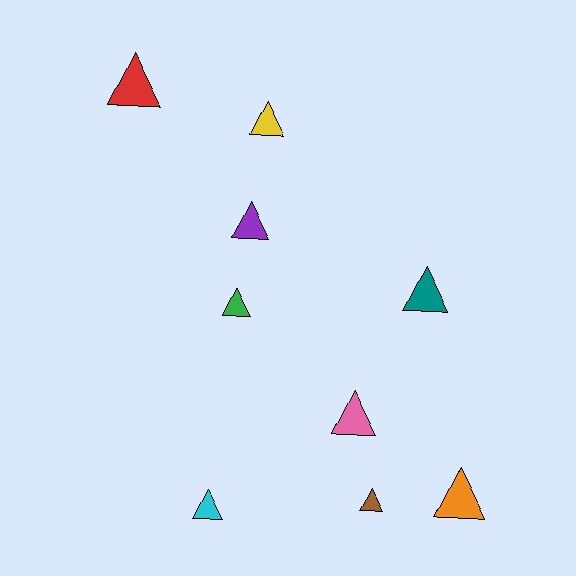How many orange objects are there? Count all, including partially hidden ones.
There is 1 orange object.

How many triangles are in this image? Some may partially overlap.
There are 9 triangles.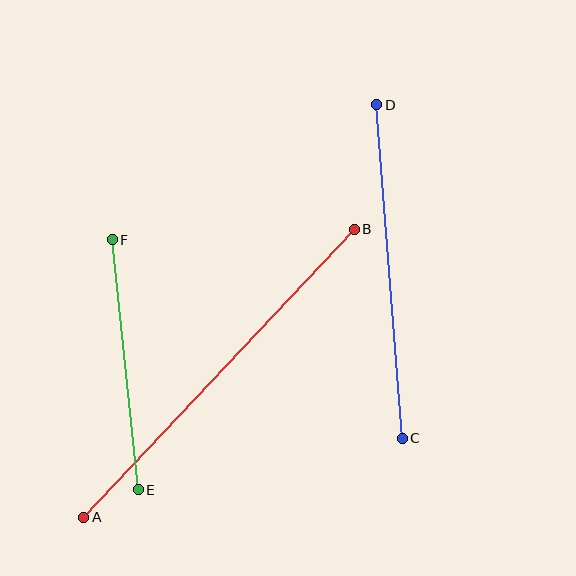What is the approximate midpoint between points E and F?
The midpoint is at approximately (125, 365) pixels.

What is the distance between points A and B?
The distance is approximately 395 pixels.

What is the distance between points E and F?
The distance is approximately 251 pixels.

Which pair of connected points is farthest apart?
Points A and B are farthest apart.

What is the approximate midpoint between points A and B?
The midpoint is at approximately (219, 373) pixels.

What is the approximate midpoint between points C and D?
The midpoint is at approximately (389, 271) pixels.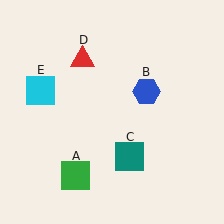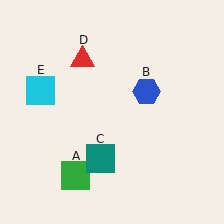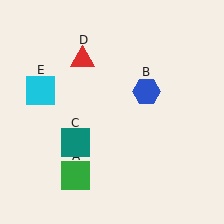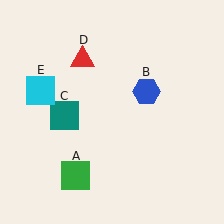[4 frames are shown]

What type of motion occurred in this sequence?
The teal square (object C) rotated clockwise around the center of the scene.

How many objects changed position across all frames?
1 object changed position: teal square (object C).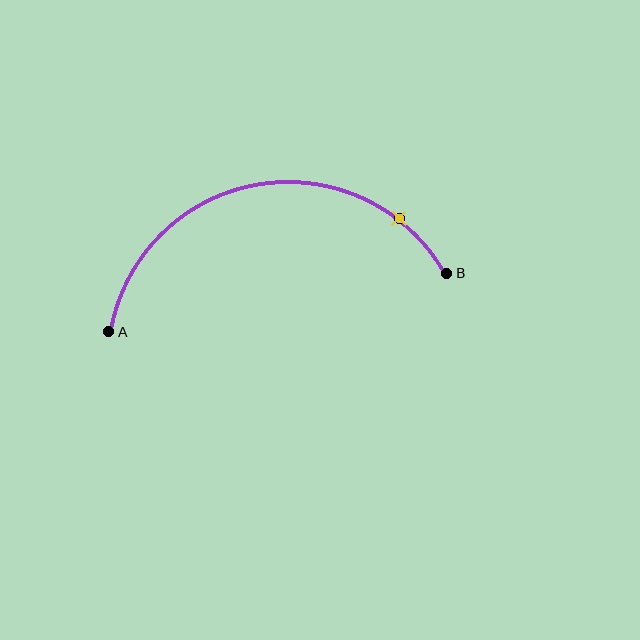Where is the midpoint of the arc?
The arc midpoint is the point on the curve farthest from the straight line joining A and B. It sits above that line.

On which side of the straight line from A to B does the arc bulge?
The arc bulges above the straight line connecting A and B.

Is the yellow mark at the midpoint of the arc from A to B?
No. The yellow mark lies on the arc but is closer to endpoint B. The arc midpoint would be at the point on the curve equidistant along the arc from both A and B.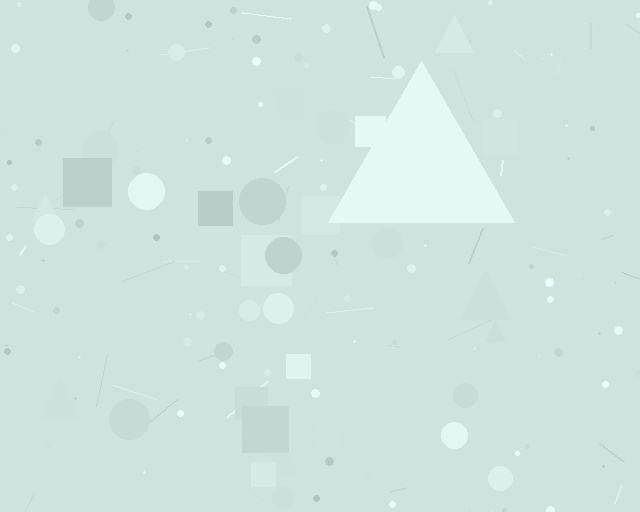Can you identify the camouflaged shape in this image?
The camouflaged shape is a triangle.